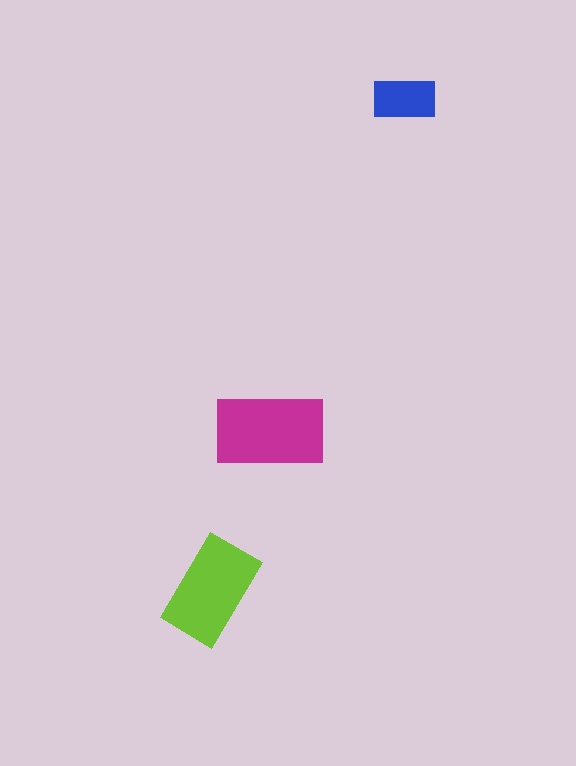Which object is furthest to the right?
The blue rectangle is rightmost.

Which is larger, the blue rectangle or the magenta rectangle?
The magenta one.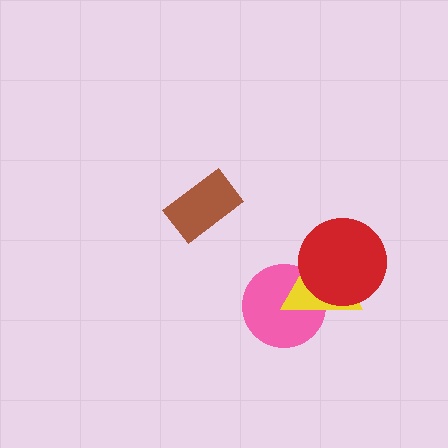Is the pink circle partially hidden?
Yes, it is partially covered by another shape.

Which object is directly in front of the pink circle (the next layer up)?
The yellow triangle is directly in front of the pink circle.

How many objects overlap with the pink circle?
2 objects overlap with the pink circle.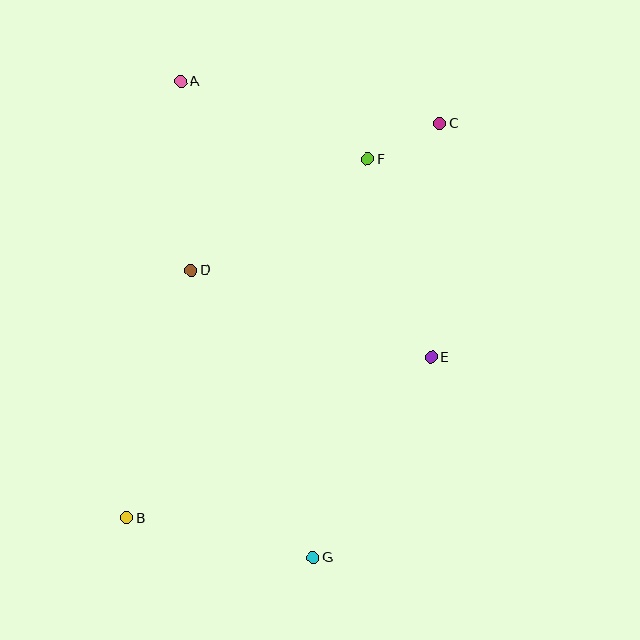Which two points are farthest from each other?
Points B and C are farthest from each other.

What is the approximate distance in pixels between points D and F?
The distance between D and F is approximately 209 pixels.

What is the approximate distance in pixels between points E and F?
The distance between E and F is approximately 208 pixels.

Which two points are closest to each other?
Points C and F are closest to each other.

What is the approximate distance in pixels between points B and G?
The distance between B and G is approximately 190 pixels.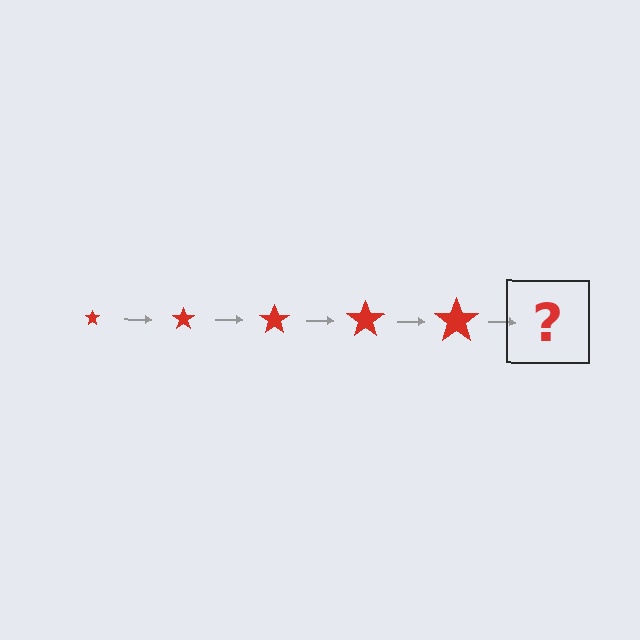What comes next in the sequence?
The next element should be a red star, larger than the previous one.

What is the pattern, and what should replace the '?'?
The pattern is that the star gets progressively larger each step. The '?' should be a red star, larger than the previous one.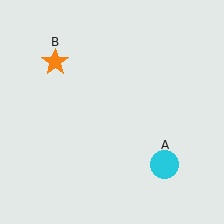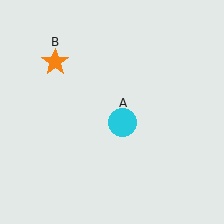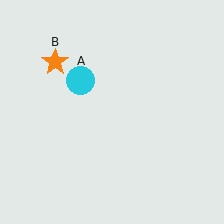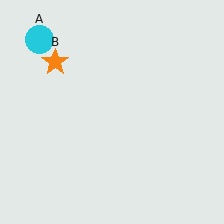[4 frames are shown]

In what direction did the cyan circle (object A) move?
The cyan circle (object A) moved up and to the left.